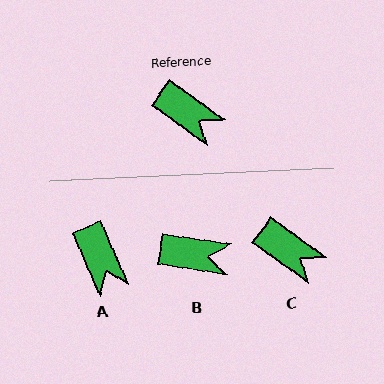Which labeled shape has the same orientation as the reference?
C.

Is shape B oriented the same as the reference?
No, it is off by about 27 degrees.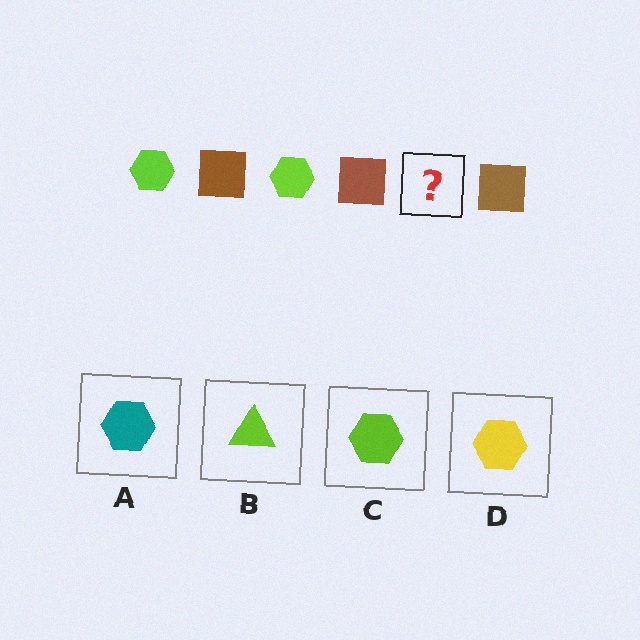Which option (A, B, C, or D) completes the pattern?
C.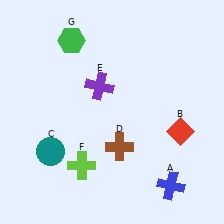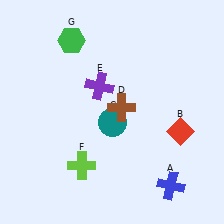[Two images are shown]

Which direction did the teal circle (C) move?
The teal circle (C) moved right.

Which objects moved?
The objects that moved are: the teal circle (C), the brown cross (D).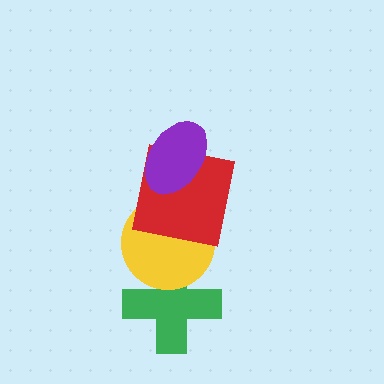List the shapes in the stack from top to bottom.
From top to bottom: the purple ellipse, the red square, the yellow circle, the green cross.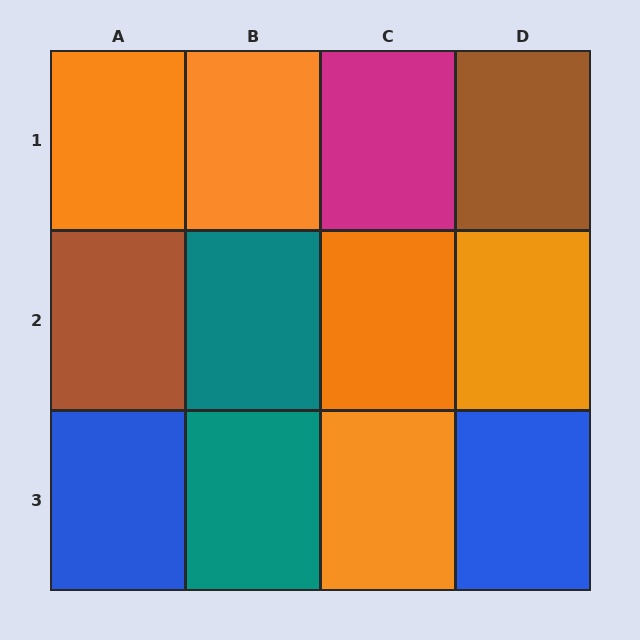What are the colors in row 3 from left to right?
Blue, teal, orange, blue.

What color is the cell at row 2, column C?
Orange.